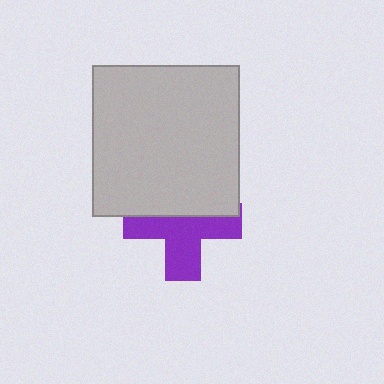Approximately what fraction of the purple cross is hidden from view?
Roughly 43% of the purple cross is hidden behind the light gray rectangle.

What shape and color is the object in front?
The object in front is a light gray rectangle.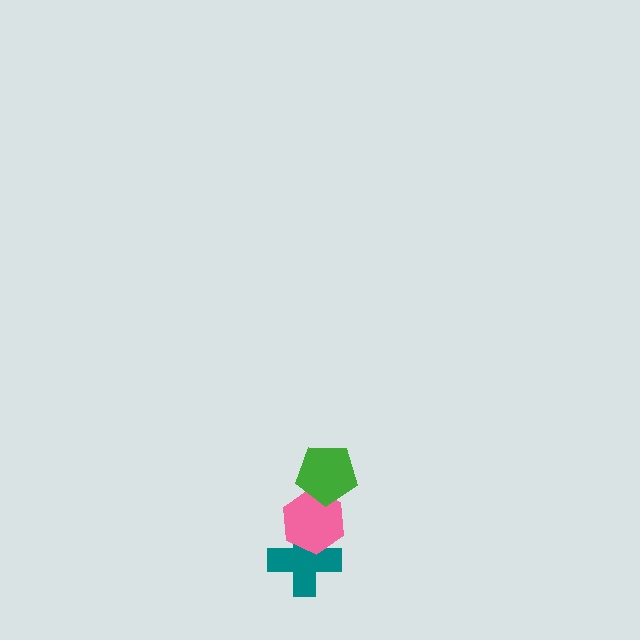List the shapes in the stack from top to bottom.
From top to bottom: the green pentagon, the pink hexagon, the teal cross.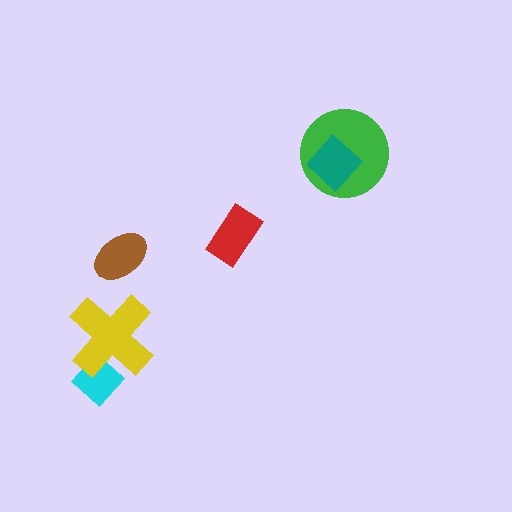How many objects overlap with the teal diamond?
1 object overlaps with the teal diamond.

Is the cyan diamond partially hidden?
Yes, it is partially covered by another shape.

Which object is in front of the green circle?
The teal diamond is in front of the green circle.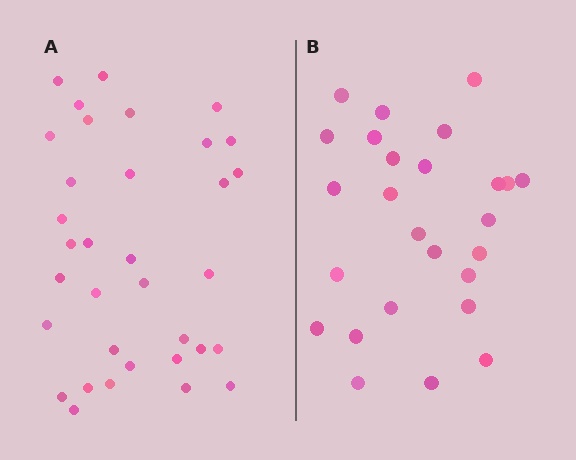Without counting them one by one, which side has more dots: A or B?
Region A (the left region) has more dots.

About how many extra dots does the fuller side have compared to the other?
Region A has roughly 8 or so more dots than region B.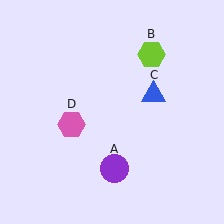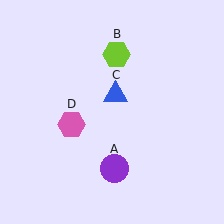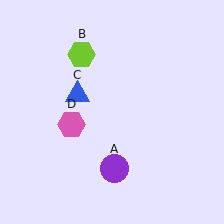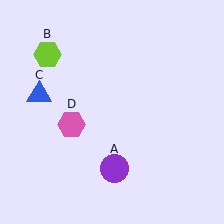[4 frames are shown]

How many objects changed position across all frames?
2 objects changed position: lime hexagon (object B), blue triangle (object C).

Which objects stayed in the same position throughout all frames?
Purple circle (object A) and pink hexagon (object D) remained stationary.